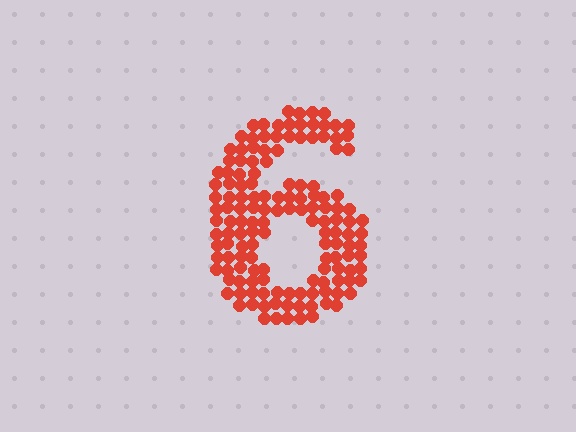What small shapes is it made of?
It is made of small circles.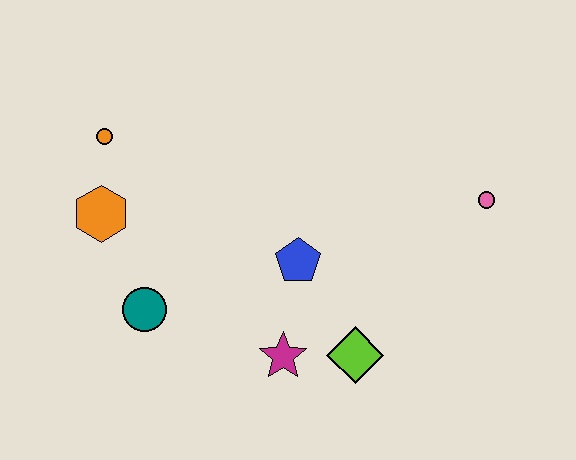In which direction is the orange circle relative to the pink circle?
The orange circle is to the left of the pink circle.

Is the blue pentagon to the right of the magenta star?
Yes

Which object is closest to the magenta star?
The lime diamond is closest to the magenta star.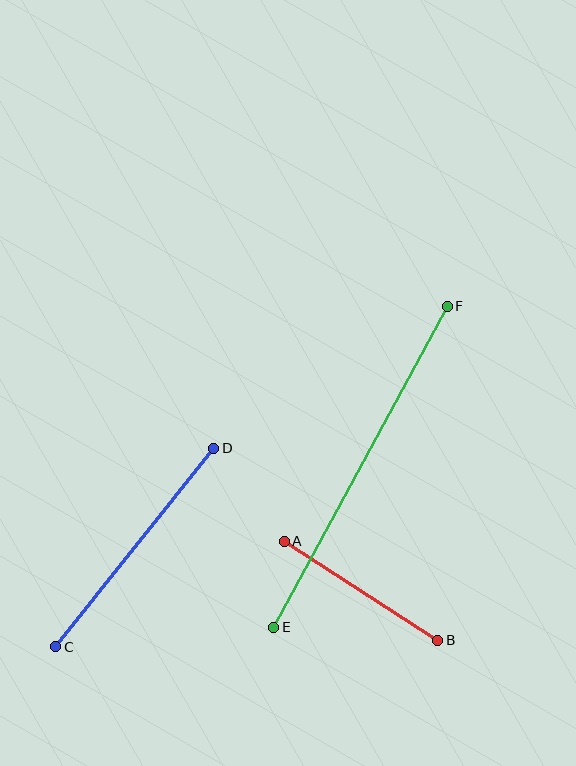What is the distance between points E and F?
The distance is approximately 365 pixels.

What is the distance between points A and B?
The distance is approximately 183 pixels.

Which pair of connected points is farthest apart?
Points E and F are farthest apart.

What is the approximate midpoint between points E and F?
The midpoint is at approximately (361, 467) pixels.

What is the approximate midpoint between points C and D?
The midpoint is at approximately (135, 548) pixels.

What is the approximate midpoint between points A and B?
The midpoint is at approximately (361, 591) pixels.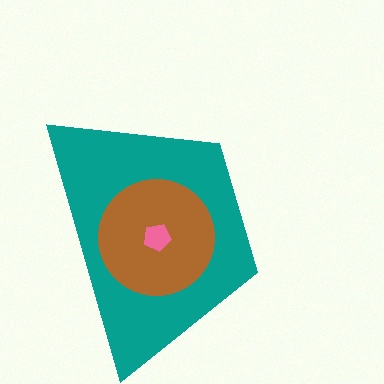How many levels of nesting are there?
3.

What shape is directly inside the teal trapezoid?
The brown circle.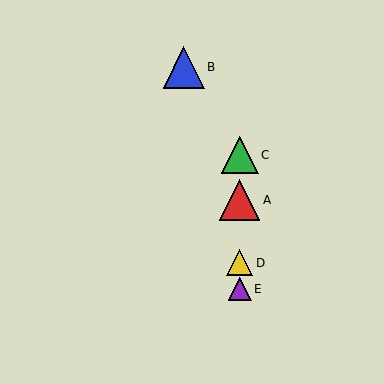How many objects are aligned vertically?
4 objects (A, C, D, E) are aligned vertically.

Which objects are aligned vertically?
Objects A, C, D, E are aligned vertically.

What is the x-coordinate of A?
Object A is at x≈240.